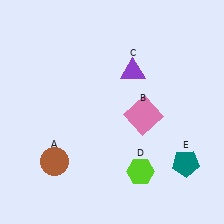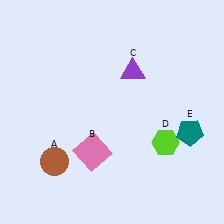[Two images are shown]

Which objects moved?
The objects that moved are: the pink square (B), the lime hexagon (D), the teal pentagon (E).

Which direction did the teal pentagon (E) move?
The teal pentagon (E) moved up.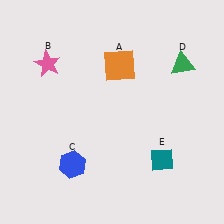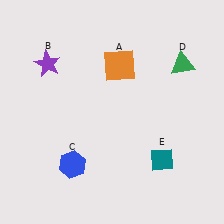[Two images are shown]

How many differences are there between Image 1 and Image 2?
There is 1 difference between the two images.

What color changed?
The star (B) changed from pink in Image 1 to purple in Image 2.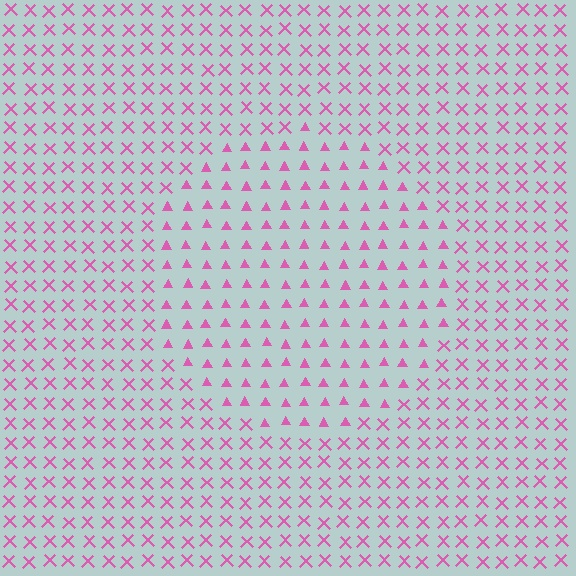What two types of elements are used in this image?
The image uses triangles inside the circle region and X marks outside it.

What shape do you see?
I see a circle.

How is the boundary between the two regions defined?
The boundary is defined by a change in element shape: triangles inside vs. X marks outside. All elements share the same color and spacing.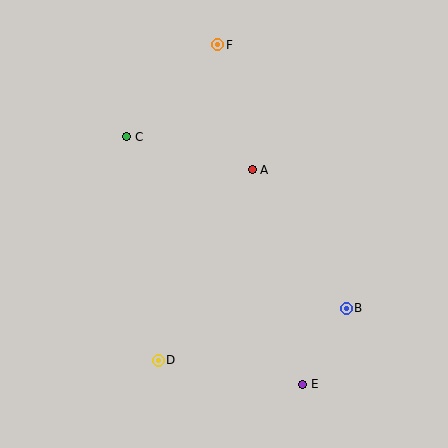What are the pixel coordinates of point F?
Point F is at (218, 45).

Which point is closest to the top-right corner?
Point F is closest to the top-right corner.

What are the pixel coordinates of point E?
Point E is at (303, 384).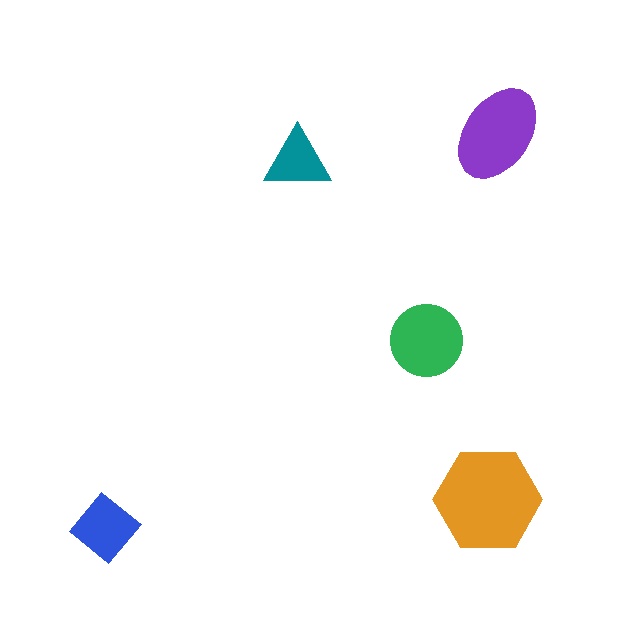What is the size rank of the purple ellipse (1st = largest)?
2nd.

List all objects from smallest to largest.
The teal triangle, the blue diamond, the green circle, the purple ellipse, the orange hexagon.